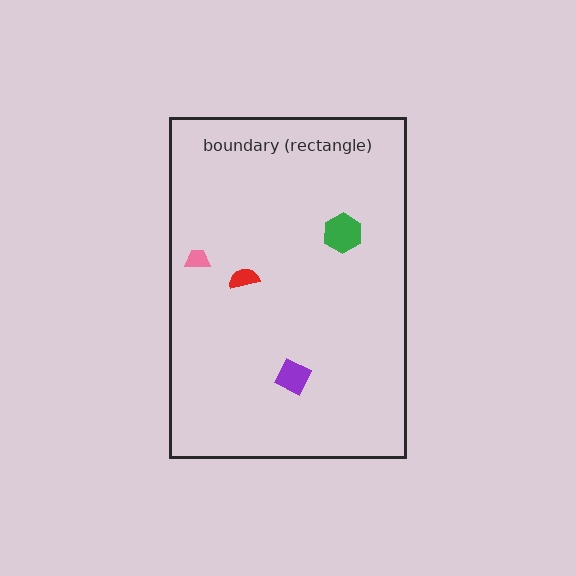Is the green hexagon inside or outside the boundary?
Inside.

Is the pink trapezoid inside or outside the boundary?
Inside.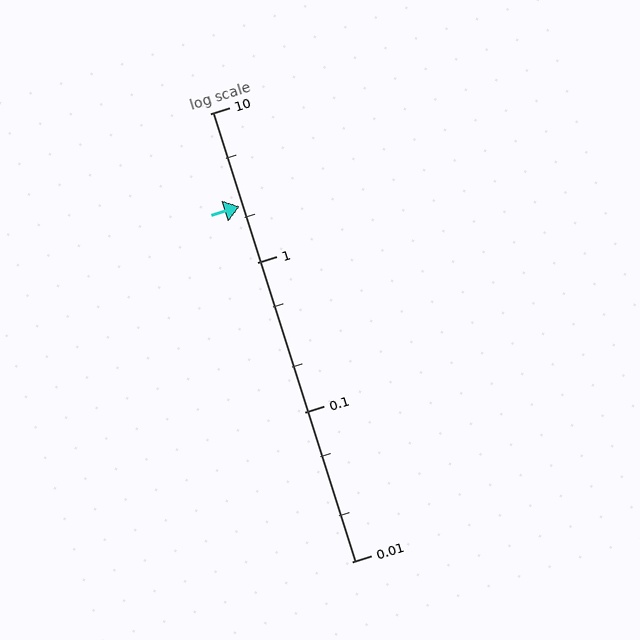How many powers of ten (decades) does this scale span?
The scale spans 3 decades, from 0.01 to 10.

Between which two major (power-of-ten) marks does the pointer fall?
The pointer is between 1 and 10.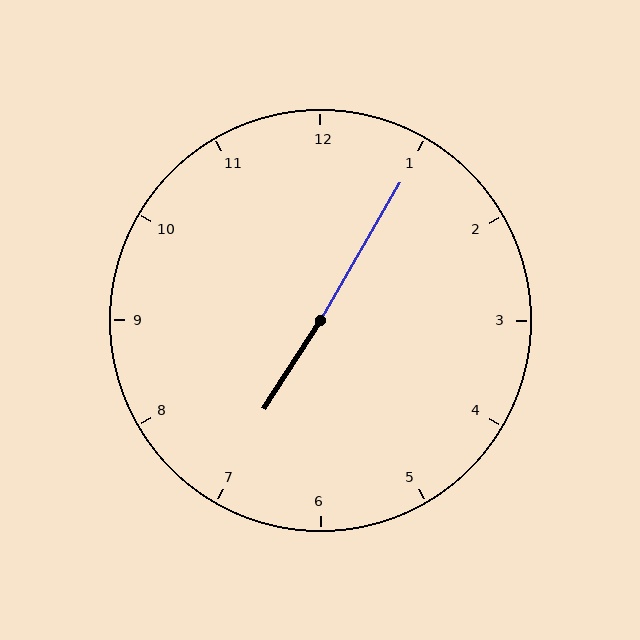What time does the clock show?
7:05.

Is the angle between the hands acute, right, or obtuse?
It is obtuse.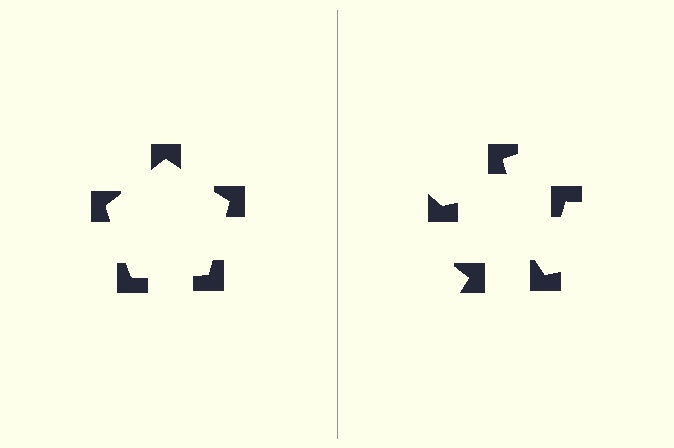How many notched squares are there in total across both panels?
10 — 5 on each side.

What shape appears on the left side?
An illusory pentagon.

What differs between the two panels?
The notched squares are positioned identically on both sides; only the wedge orientations differ. On the left they align to a pentagon; on the right they are misaligned.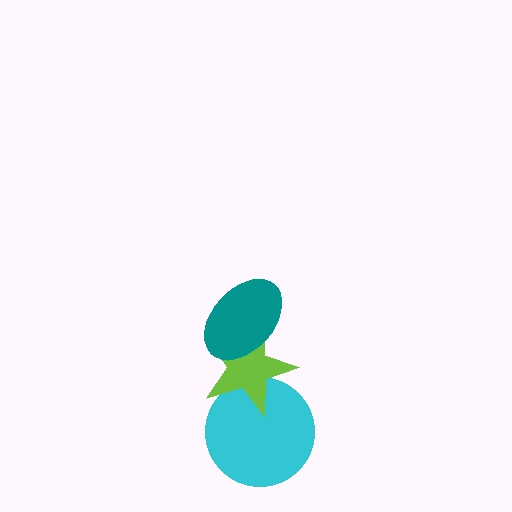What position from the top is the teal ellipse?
The teal ellipse is 1st from the top.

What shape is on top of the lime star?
The teal ellipse is on top of the lime star.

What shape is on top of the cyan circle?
The lime star is on top of the cyan circle.